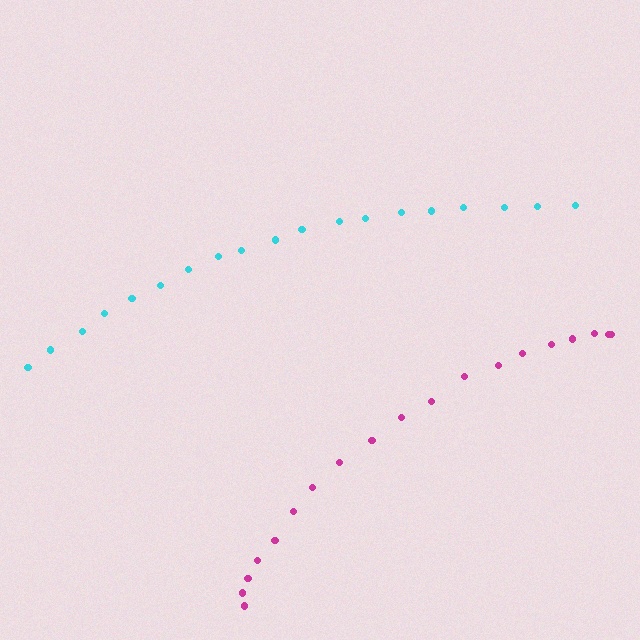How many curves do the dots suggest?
There are 2 distinct paths.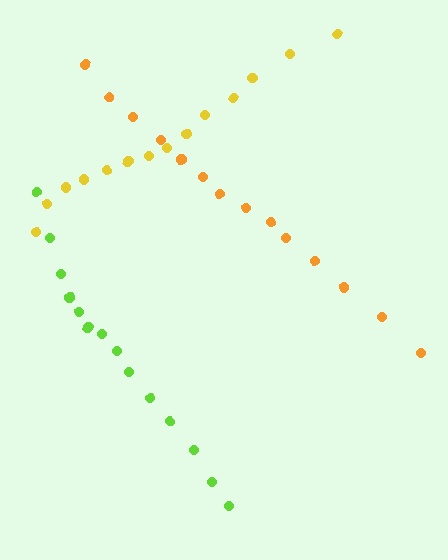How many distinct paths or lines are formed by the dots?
There are 3 distinct paths.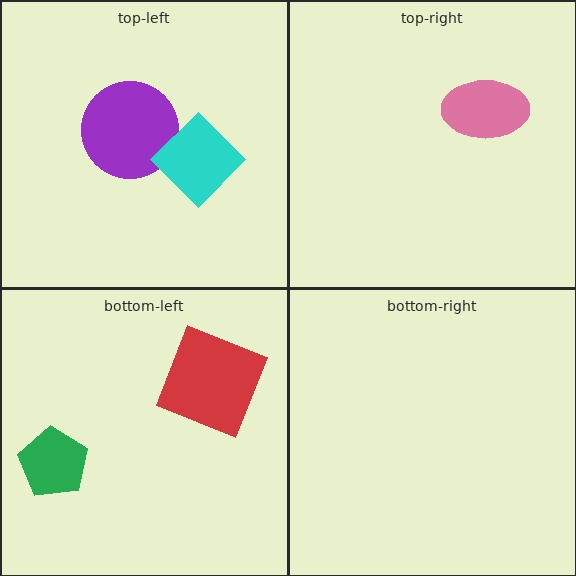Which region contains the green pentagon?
The bottom-left region.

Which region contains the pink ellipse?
The top-right region.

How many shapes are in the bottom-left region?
2.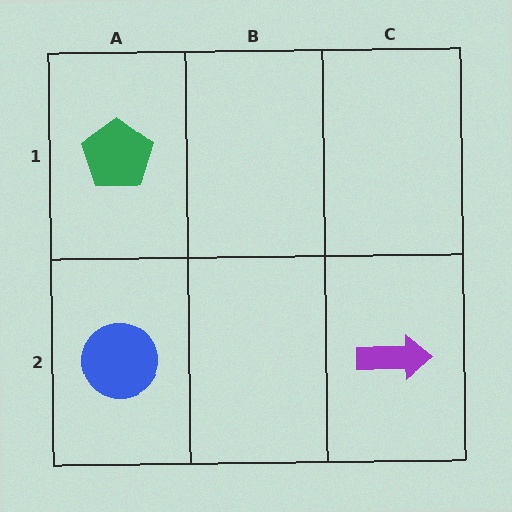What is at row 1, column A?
A green pentagon.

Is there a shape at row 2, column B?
No, that cell is empty.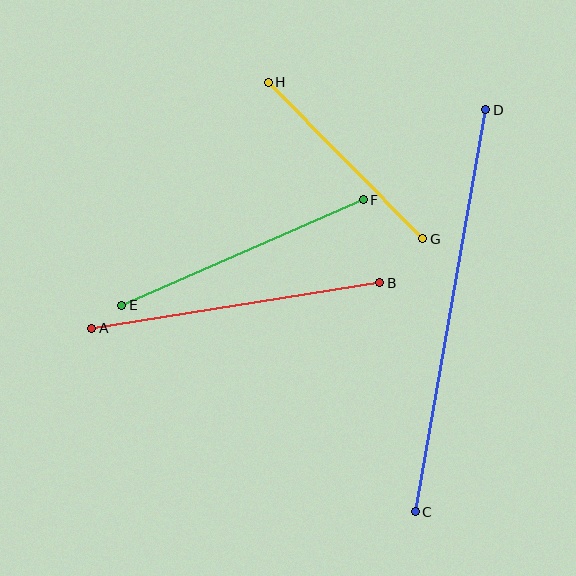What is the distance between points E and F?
The distance is approximately 264 pixels.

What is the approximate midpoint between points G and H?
The midpoint is at approximately (345, 160) pixels.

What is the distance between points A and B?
The distance is approximately 291 pixels.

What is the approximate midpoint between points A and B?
The midpoint is at approximately (236, 306) pixels.